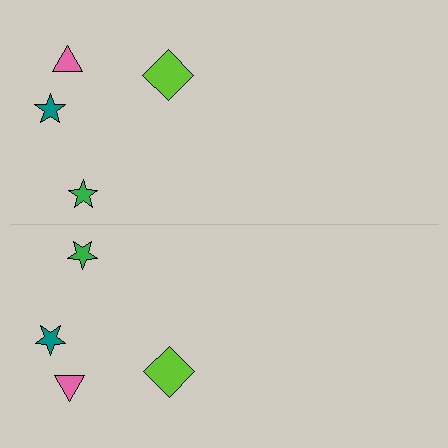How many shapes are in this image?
There are 8 shapes in this image.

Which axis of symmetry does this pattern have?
The pattern has a horizontal axis of symmetry running through the center of the image.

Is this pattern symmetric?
Yes, this pattern has bilateral (reflection) symmetry.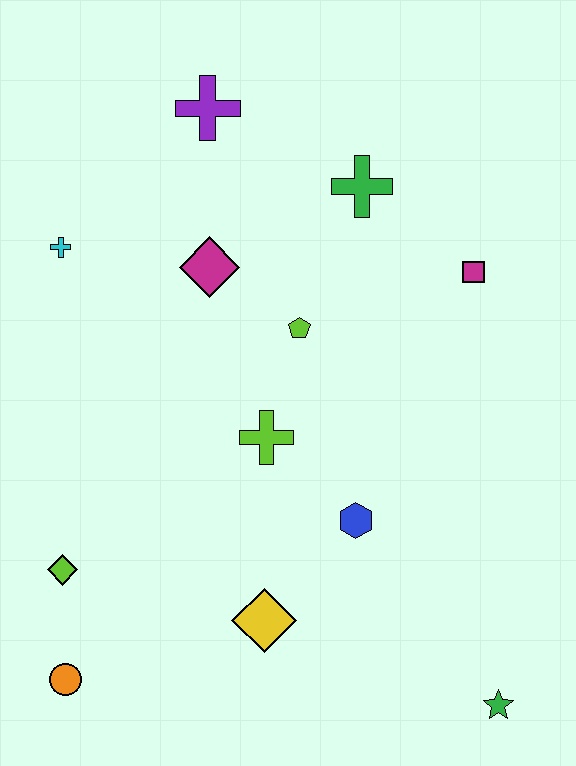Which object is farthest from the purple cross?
The green star is farthest from the purple cross.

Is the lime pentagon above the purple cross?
No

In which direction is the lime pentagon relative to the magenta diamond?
The lime pentagon is to the right of the magenta diamond.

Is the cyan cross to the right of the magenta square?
No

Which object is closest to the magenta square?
The green cross is closest to the magenta square.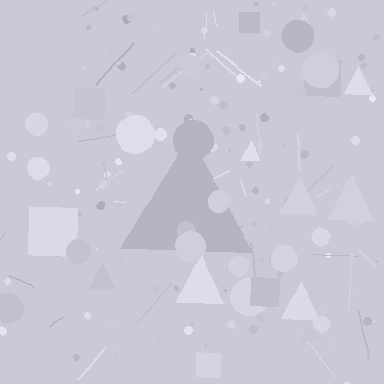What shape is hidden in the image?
A triangle is hidden in the image.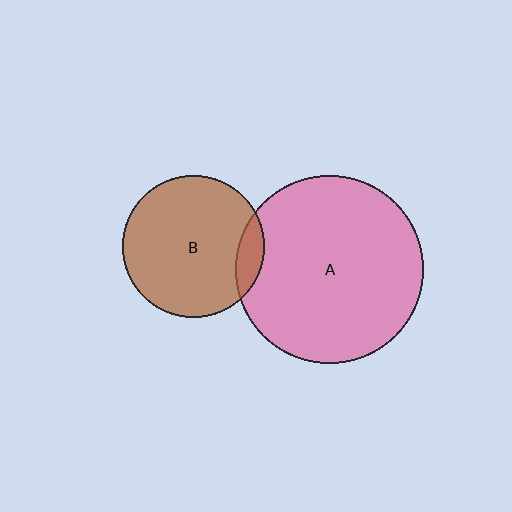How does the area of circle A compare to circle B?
Approximately 1.8 times.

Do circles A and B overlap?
Yes.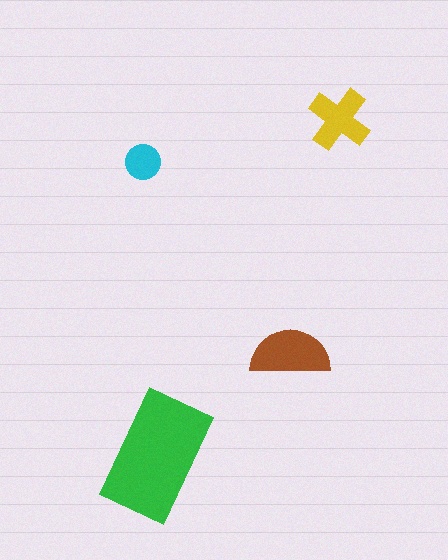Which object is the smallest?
The cyan circle.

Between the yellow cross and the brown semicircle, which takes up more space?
The brown semicircle.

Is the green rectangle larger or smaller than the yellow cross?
Larger.